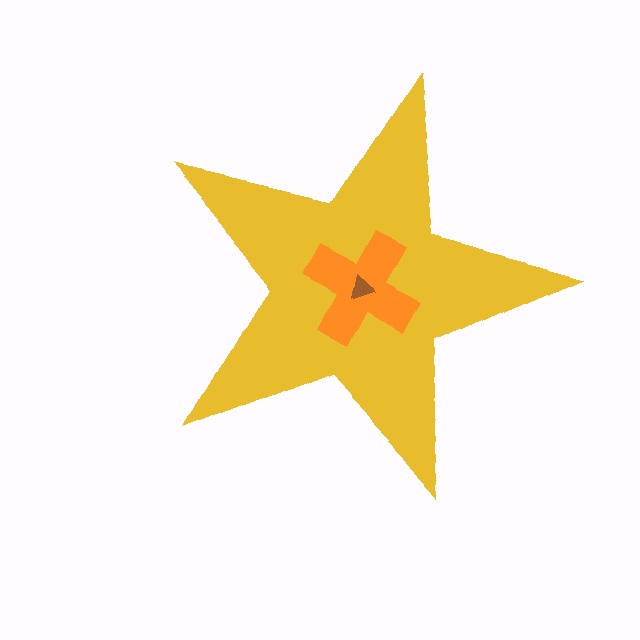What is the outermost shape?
The yellow star.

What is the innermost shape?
The brown triangle.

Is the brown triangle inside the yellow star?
Yes.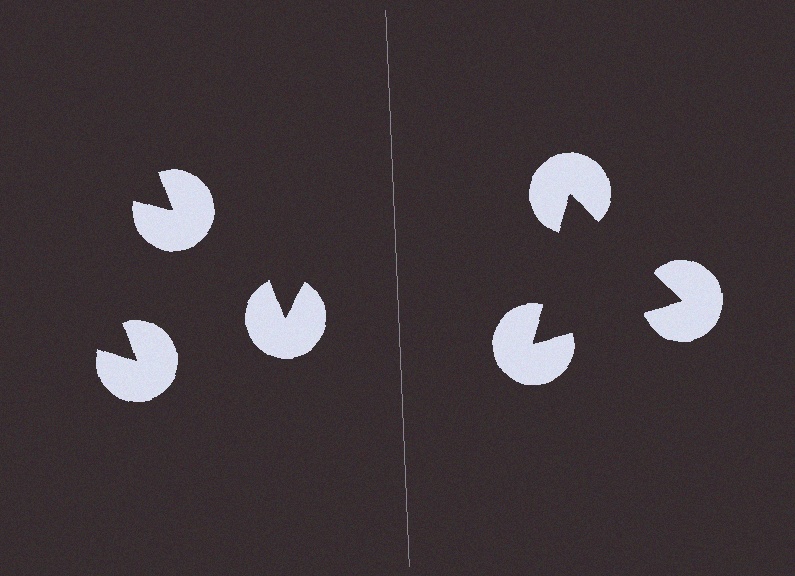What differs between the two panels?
The pac-man discs are positioned identically on both sides; only the wedge orientations differ. On the right they align to a triangle; on the left they are misaligned.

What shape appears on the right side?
An illusory triangle.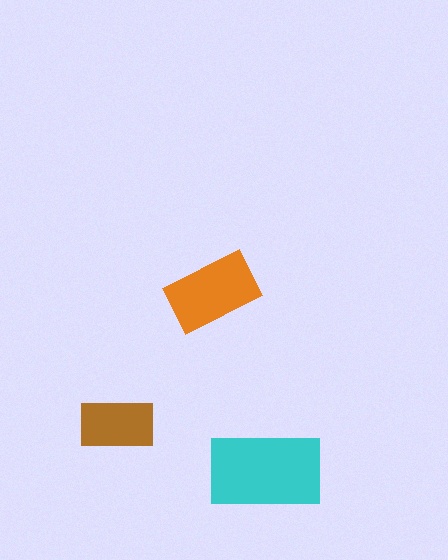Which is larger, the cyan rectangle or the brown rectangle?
The cyan one.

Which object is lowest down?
The cyan rectangle is bottommost.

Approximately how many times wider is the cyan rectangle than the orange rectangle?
About 1.5 times wider.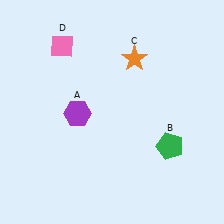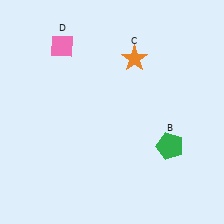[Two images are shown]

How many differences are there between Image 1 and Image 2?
There is 1 difference between the two images.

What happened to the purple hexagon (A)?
The purple hexagon (A) was removed in Image 2. It was in the bottom-left area of Image 1.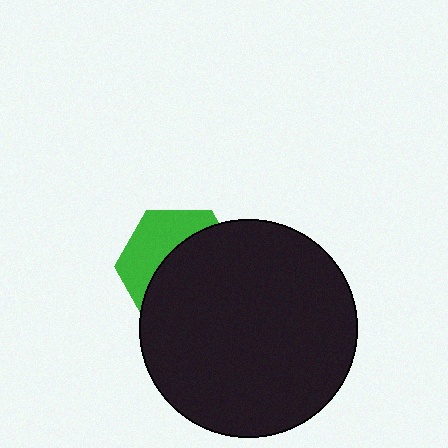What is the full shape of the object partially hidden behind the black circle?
The partially hidden object is a green hexagon.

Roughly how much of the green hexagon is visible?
A small part of it is visible (roughly 38%).